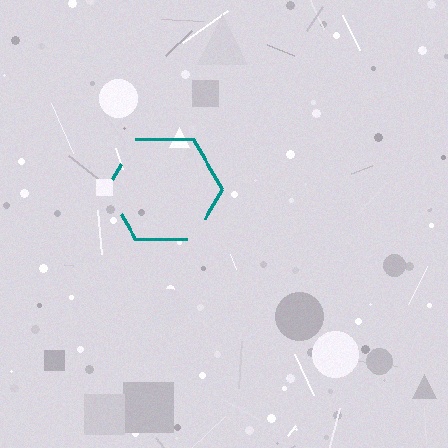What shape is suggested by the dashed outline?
The dashed outline suggests a hexagon.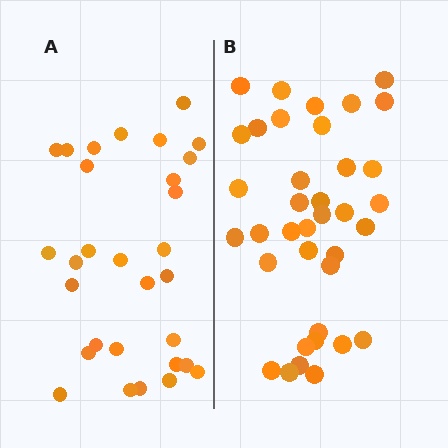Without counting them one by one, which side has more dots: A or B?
Region B (the right region) has more dots.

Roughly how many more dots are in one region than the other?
Region B has roughly 8 or so more dots than region A.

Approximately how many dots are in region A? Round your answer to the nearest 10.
About 30 dots.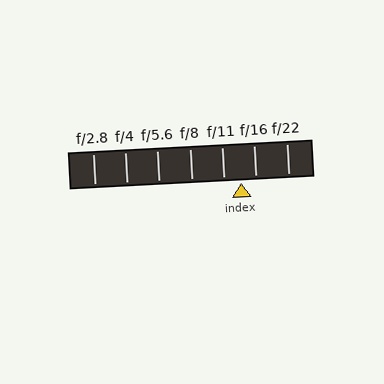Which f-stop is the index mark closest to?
The index mark is closest to f/16.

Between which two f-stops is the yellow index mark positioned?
The index mark is between f/11 and f/16.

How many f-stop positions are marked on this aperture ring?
There are 7 f-stop positions marked.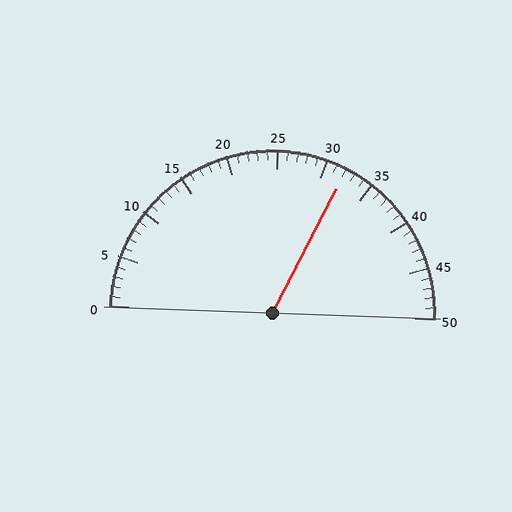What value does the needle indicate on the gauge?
The needle indicates approximately 32.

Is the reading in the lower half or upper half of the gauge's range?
The reading is in the upper half of the range (0 to 50).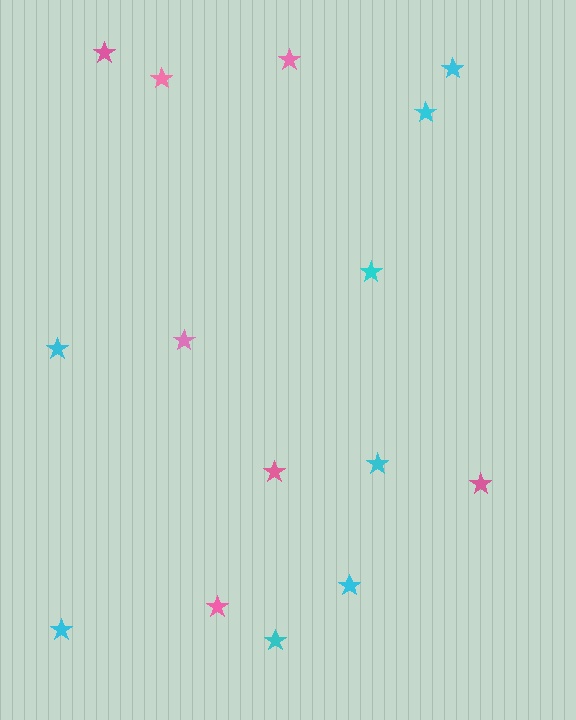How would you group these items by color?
There are 2 groups: one group of cyan stars (8) and one group of pink stars (7).